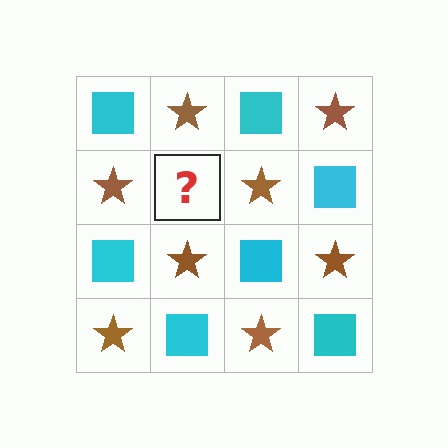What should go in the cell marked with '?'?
The missing cell should contain a cyan square.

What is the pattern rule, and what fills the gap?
The rule is that it alternates cyan square and brown star in a checkerboard pattern. The gap should be filled with a cyan square.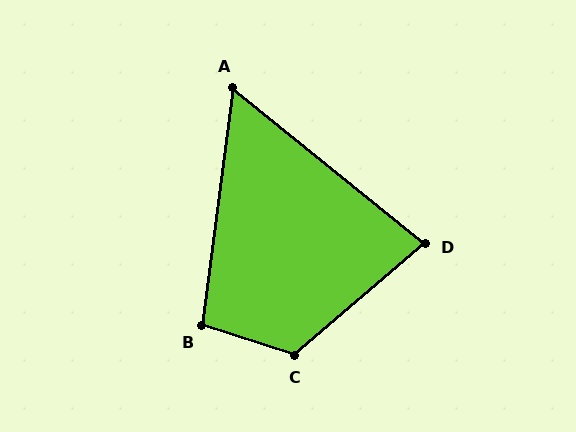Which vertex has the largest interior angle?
C, at approximately 122 degrees.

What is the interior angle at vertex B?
Approximately 100 degrees (obtuse).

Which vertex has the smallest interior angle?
A, at approximately 58 degrees.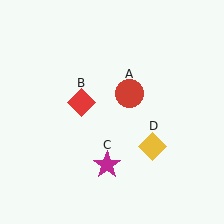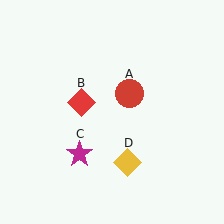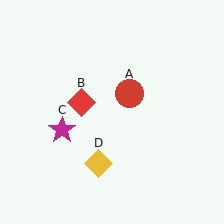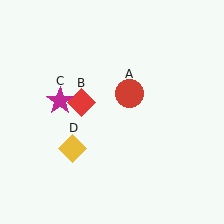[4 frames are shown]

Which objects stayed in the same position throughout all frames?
Red circle (object A) and red diamond (object B) remained stationary.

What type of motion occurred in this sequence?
The magenta star (object C), yellow diamond (object D) rotated clockwise around the center of the scene.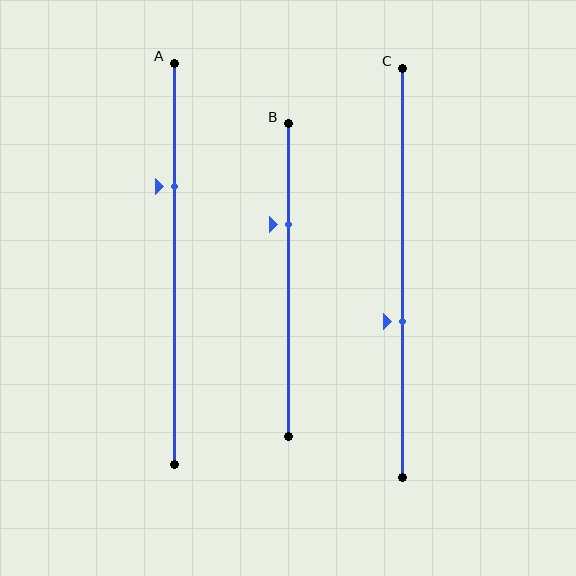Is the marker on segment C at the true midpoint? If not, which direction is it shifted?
No, the marker on segment C is shifted downward by about 12% of the segment length.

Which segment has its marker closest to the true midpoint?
Segment C has its marker closest to the true midpoint.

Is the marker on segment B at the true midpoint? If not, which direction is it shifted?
No, the marker on segment B is shifted upward by about 18% of the segment length.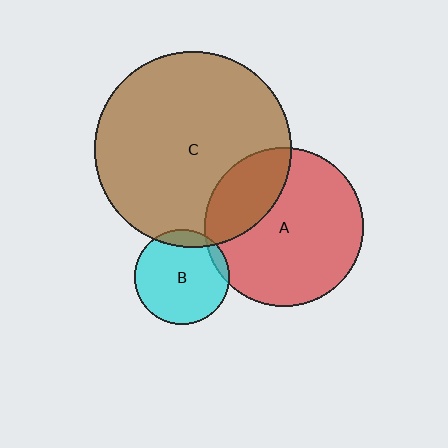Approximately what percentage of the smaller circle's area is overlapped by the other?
Approximately 10%.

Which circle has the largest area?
Circle C (brown).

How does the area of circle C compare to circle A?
Approximately 1.5 times.